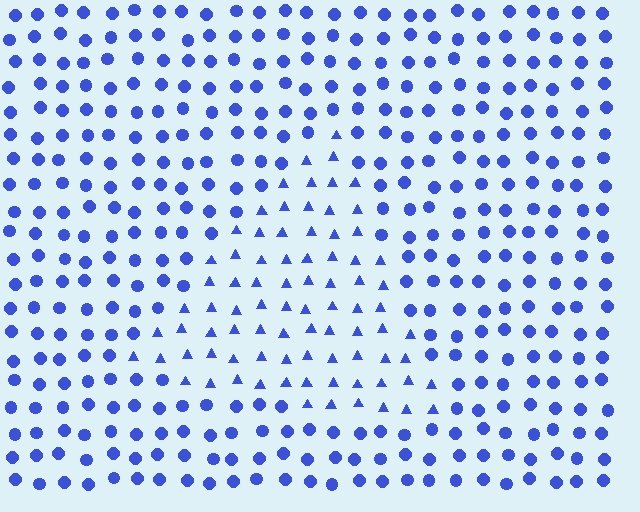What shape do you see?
I see a triangle.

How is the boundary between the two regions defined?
The boundary is defined by a change in element shape: triangles inside vs. circles outside. All elements share the same color and spacing.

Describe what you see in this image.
The image is filled with small blue elements arranged in a uniform grid. A triangle-shaped region contains triangles, while the surrounding area contains circles. The boundary is defined purely by the change in element shape.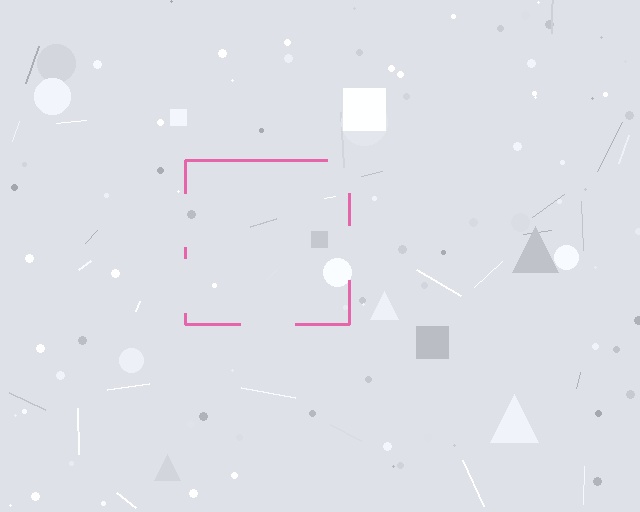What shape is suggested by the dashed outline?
The dashed outline suggests a square.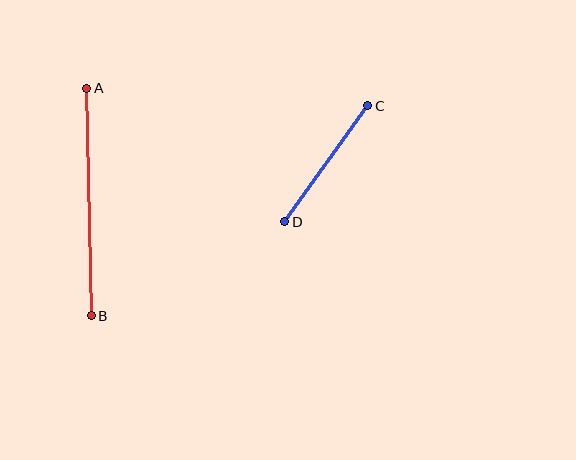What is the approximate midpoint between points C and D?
The midpoint is at approximately (326, 164) pixels.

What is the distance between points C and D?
The distance is approximately 143 pixels.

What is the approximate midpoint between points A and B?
The midpoint is at approximately (89, 202) pixels.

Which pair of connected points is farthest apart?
Points A and B are farthest apart.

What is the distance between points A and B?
The distance is approximately 228 pixels.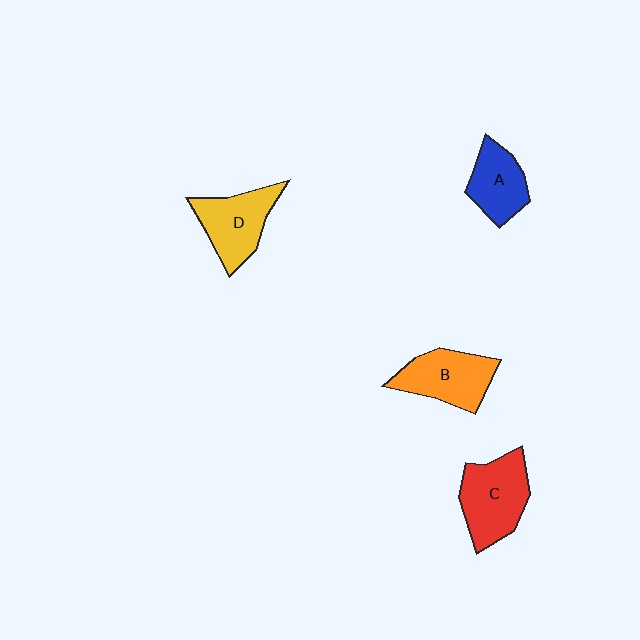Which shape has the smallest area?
Shape A (blue).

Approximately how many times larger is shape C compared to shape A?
Approximately 1.4 times.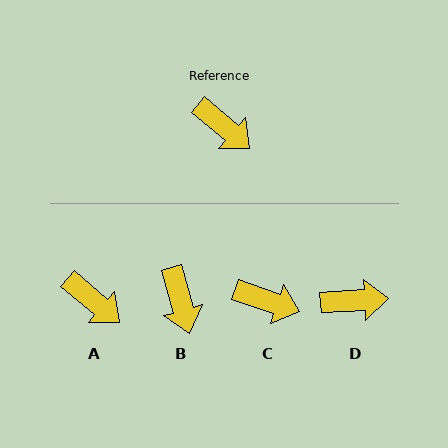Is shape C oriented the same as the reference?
No, it is off by about 21 degrees.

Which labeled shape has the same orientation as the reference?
A.